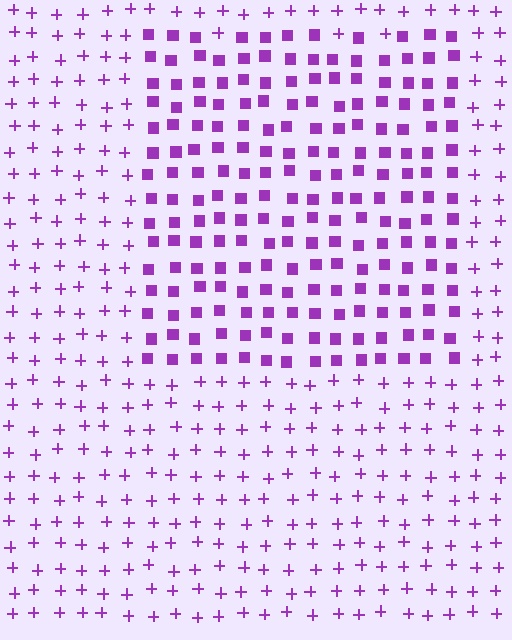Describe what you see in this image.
The image is filled with small purple elements arranged in a uniform grid. A rectangle-shaped region contains squares, while the surrounding area contains plus signs. The boundary is defined purely by the change in element shape.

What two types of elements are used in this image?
The image uses squares inside the rectangle region and plus signs outside it.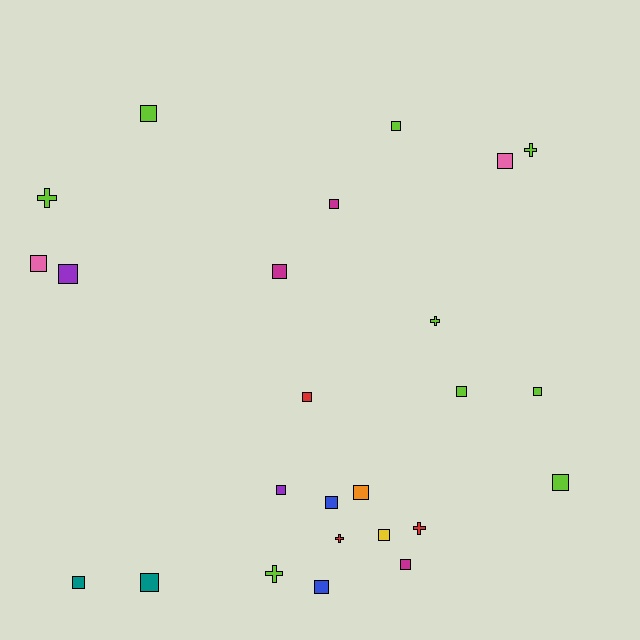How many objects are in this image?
There are 25 objects.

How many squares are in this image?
There are 19 squares.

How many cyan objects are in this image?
There are no cyan objects.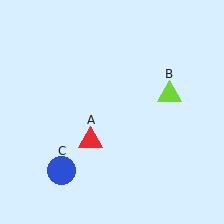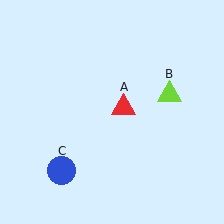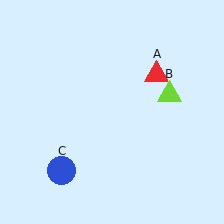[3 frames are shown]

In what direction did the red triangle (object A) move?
The red triangle (object A) moved up and to the right.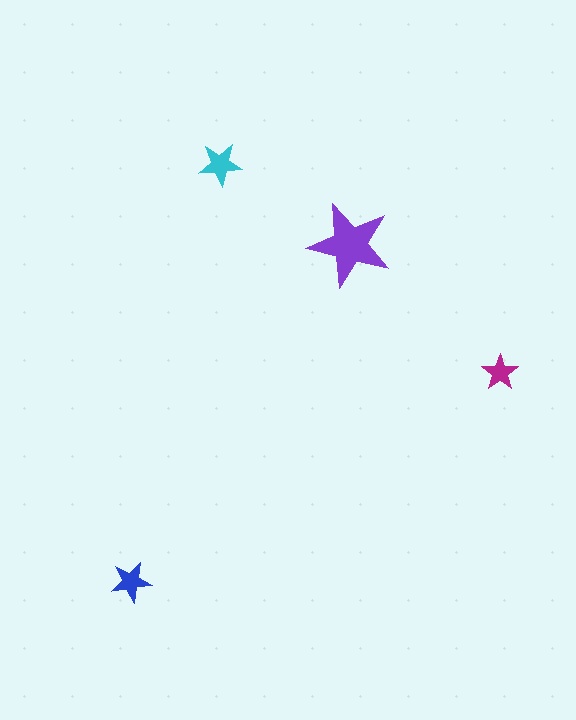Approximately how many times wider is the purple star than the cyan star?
About 2 times wider.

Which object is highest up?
The cyan star is topmost.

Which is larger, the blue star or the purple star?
The purple one.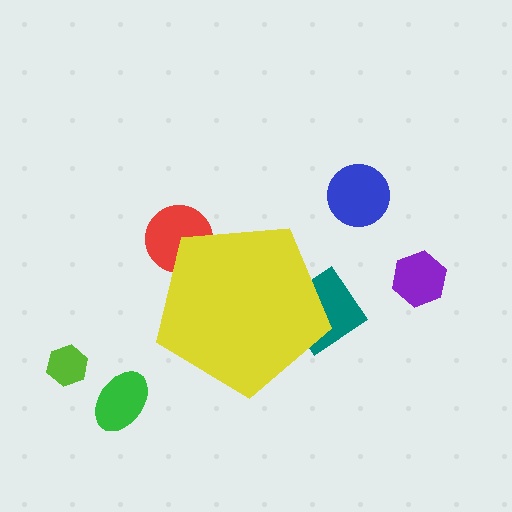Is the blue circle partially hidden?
No, the blue circle is fully visible.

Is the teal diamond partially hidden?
Yes, the teal diamond is partially hidden behind the yellow pentagon.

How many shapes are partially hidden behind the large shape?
2 shapes are partially hidden.